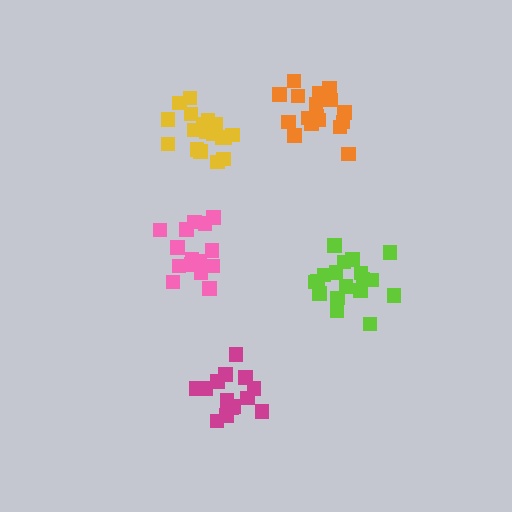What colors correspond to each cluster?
The clusters are colored: lime, pink, yellow, orange, magenta.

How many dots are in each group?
Group 1: 18 dots, Group 2: 15 dots, Group 3: 18 dots, Group 4: 18 dots, Group 5: 14 dots (83 total).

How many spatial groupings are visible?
There are 5 spatial groupings.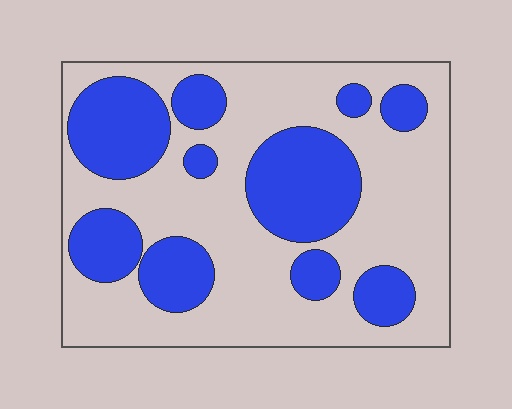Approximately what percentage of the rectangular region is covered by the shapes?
Approximately 35%.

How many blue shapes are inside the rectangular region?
10.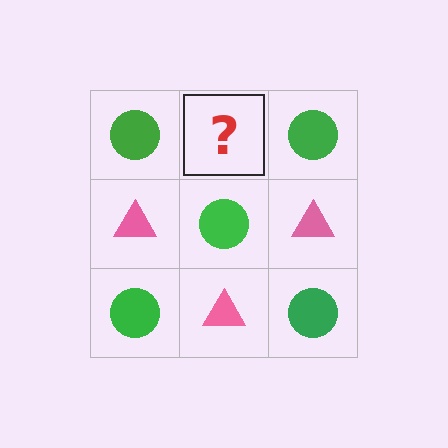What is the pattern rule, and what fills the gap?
The rule is that it alternates green circle and pink triangle in a checkerboard pattern. The gap should be filled with a pink triangle.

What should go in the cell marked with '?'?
The missing cell should contain a pink triangle.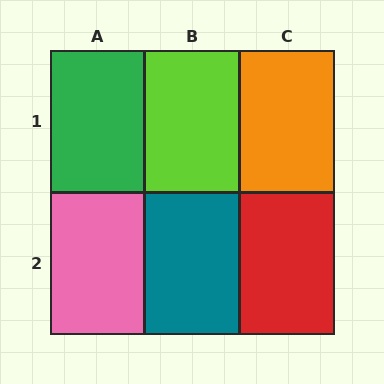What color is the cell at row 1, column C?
Orange.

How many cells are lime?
1 cell is lime.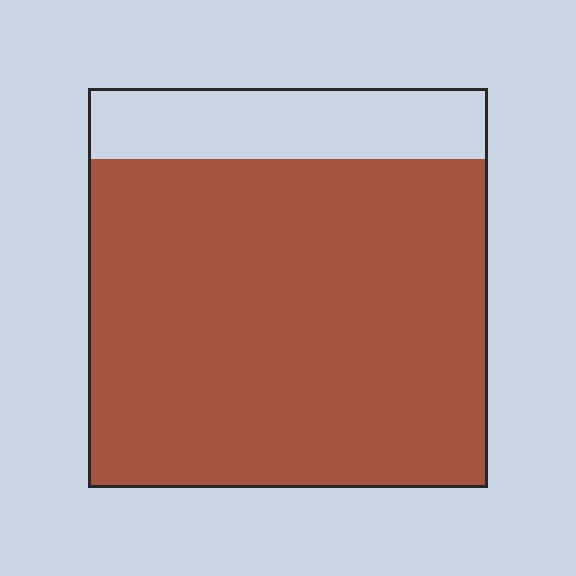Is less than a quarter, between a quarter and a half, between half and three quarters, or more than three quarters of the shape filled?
More than three quarters.